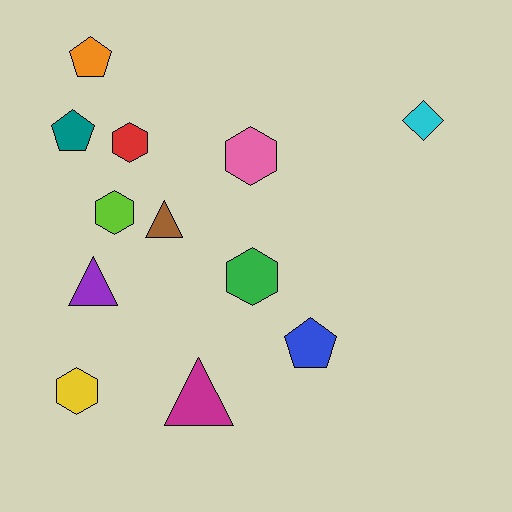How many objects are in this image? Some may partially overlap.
There are 12 objects.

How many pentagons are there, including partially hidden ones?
There are 3 pentagons.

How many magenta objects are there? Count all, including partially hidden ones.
There is 1 magenta object.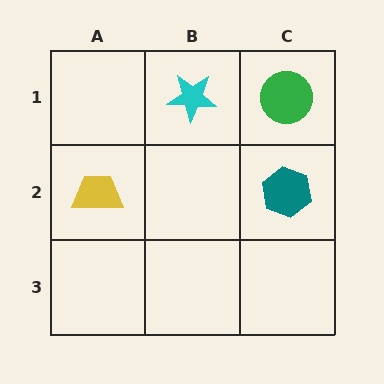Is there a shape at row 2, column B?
No, that cell is empty.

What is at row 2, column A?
A yellow trapezoid.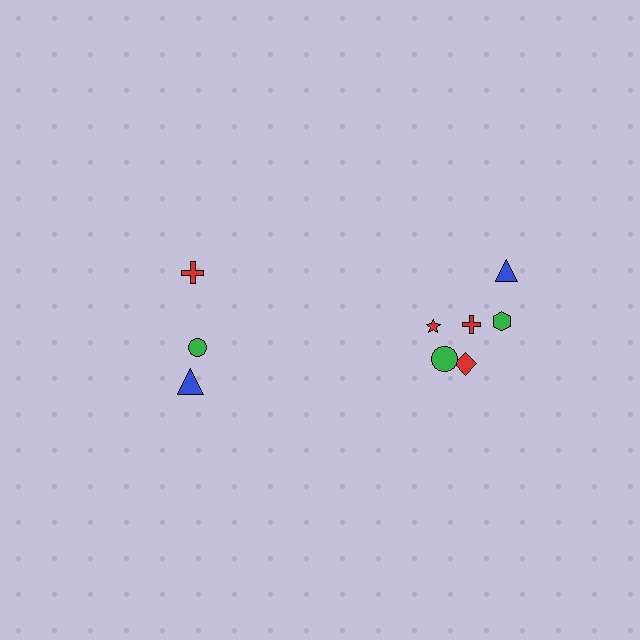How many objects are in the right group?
There are 6 objects.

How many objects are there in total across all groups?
There are 9 objects.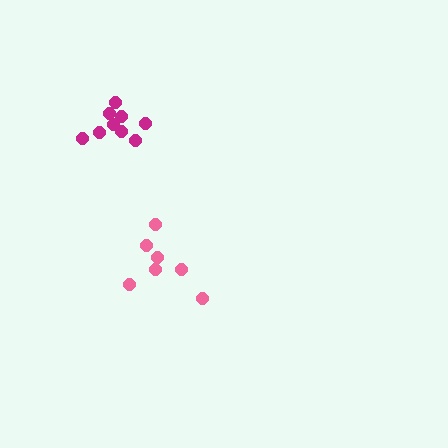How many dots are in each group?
Group 1: 7 dots, Group 2: 9 dots (16 total).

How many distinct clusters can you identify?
There are 2 distinct clusters.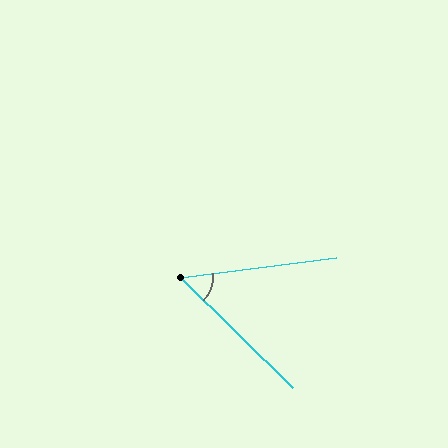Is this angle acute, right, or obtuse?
It is acute.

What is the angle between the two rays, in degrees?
Approximately 52 degrees.